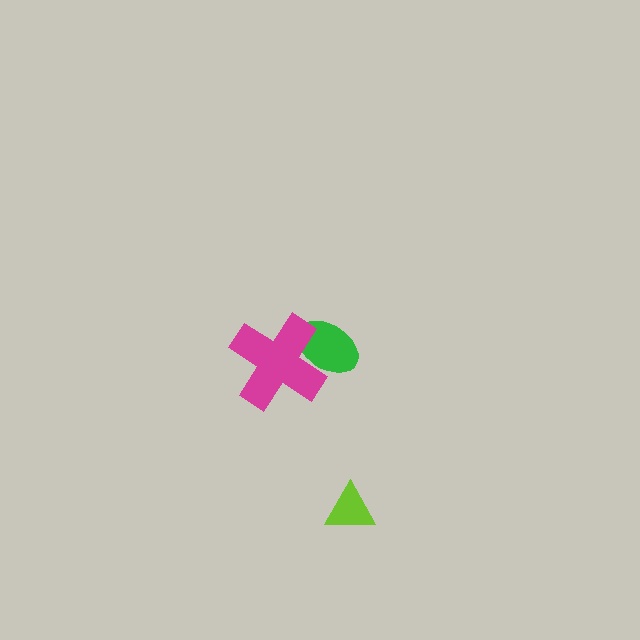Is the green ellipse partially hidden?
Yes, it is partially covered by another shape.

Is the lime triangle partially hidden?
No, no other shape covers it.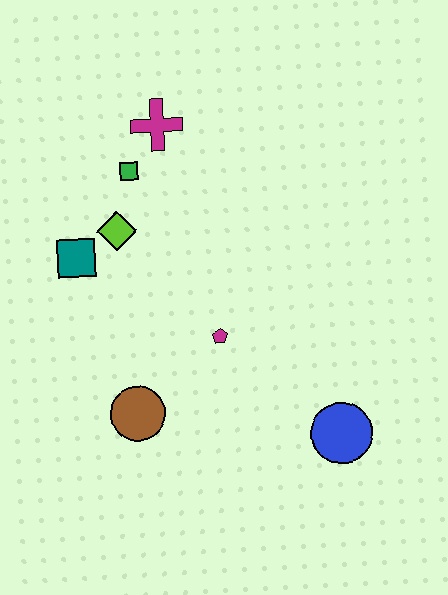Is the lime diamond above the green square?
No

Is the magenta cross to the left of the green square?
No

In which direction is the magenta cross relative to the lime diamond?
The magenta cross is above the lime diamond.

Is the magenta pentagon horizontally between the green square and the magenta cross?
No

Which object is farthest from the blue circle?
The magenta cross is farthest from the blue circle.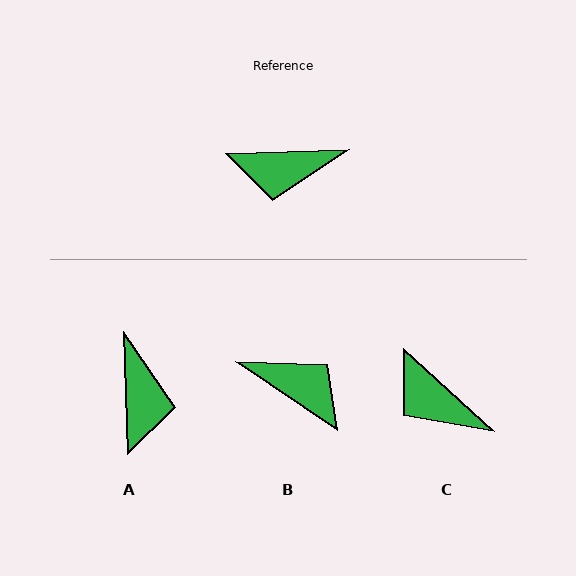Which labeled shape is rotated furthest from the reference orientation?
B, about 144 degrees away.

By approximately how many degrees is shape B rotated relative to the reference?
Approximately 144 degrees counter-clockwise.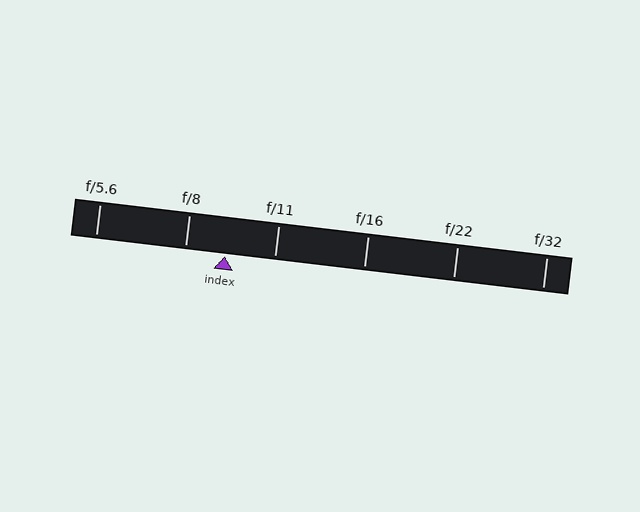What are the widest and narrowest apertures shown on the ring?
The widest aperture shown is f/5.6 and the narrowest is f/32.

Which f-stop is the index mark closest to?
The index mark is closest to f/8.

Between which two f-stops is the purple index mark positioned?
The index mark is between f/8 and f/11.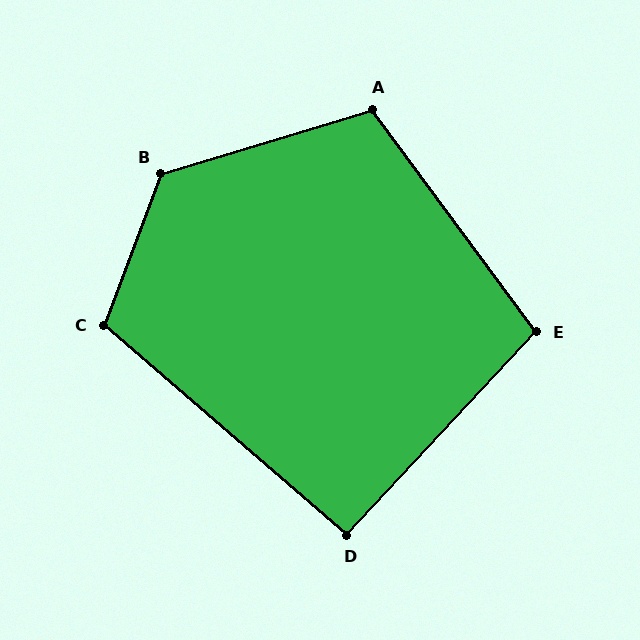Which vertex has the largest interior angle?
B, at approximately 127 degrees.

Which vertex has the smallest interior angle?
D, at approximately 92 degrees.